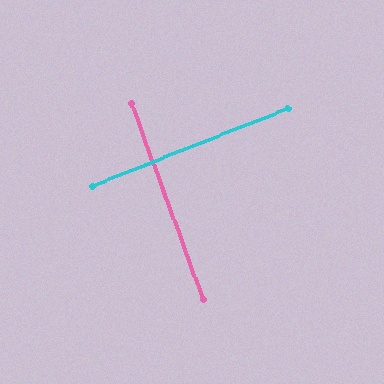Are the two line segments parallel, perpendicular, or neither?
Perpendicular — they meet at approximately 89°.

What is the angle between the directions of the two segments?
Approximately 89 degrees.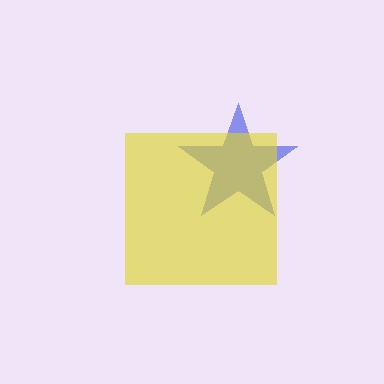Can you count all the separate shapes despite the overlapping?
Yes, there are 2 separate shapes.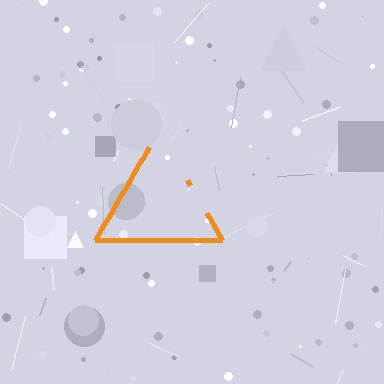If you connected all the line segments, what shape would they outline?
They would outline a triangle.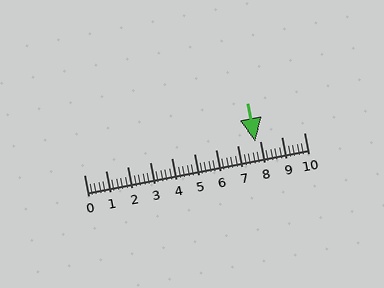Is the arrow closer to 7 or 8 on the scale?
The arrow is closer to 8.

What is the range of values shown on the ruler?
The ruler shows values from 0 to 10.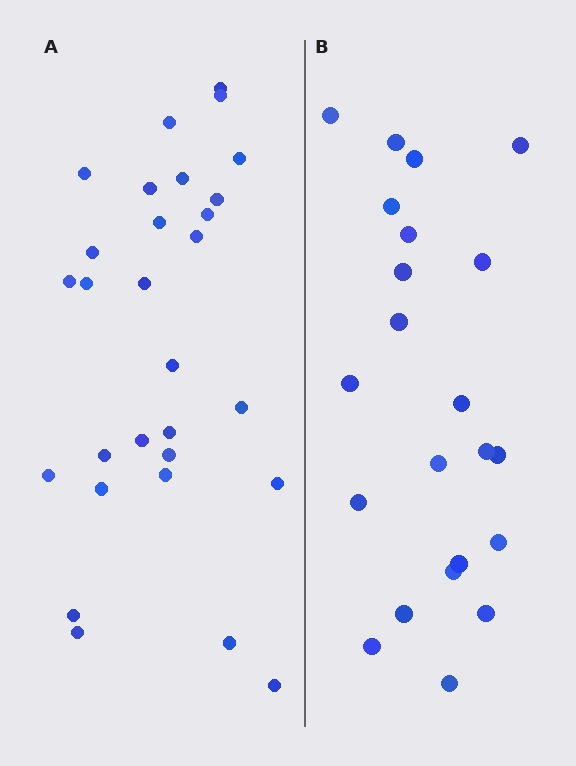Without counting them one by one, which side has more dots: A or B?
Region A (the left region) has more dots.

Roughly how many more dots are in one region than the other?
Region A has roughly 8 or so more dots than region B.